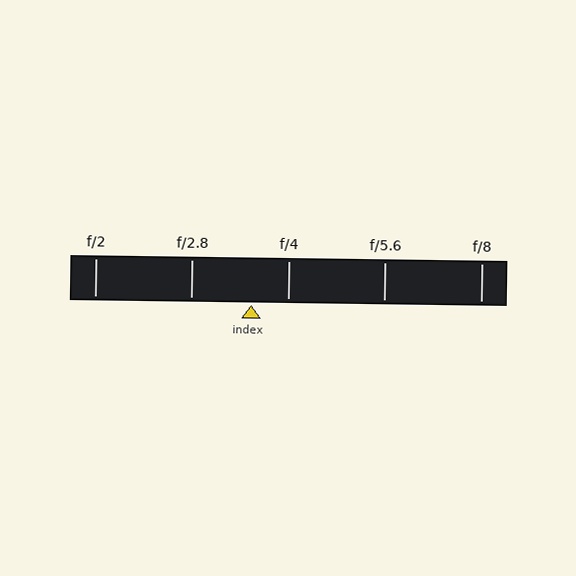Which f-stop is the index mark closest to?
The index mark is closest to f/4.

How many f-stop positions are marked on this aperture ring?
There are 5 f-stop positions marked.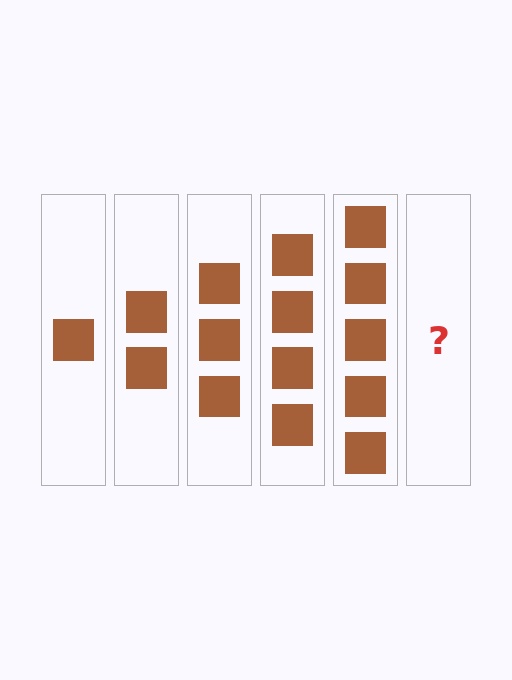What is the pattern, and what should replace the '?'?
The pattern is that each step adds one more square. The '?' should be 6 squares.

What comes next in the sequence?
The next element should be 6 squares.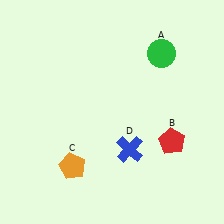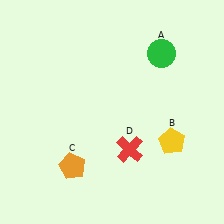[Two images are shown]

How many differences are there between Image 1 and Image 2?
There are 2 differences between the two images.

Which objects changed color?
B changed from red to yellow. D changed from blue to red.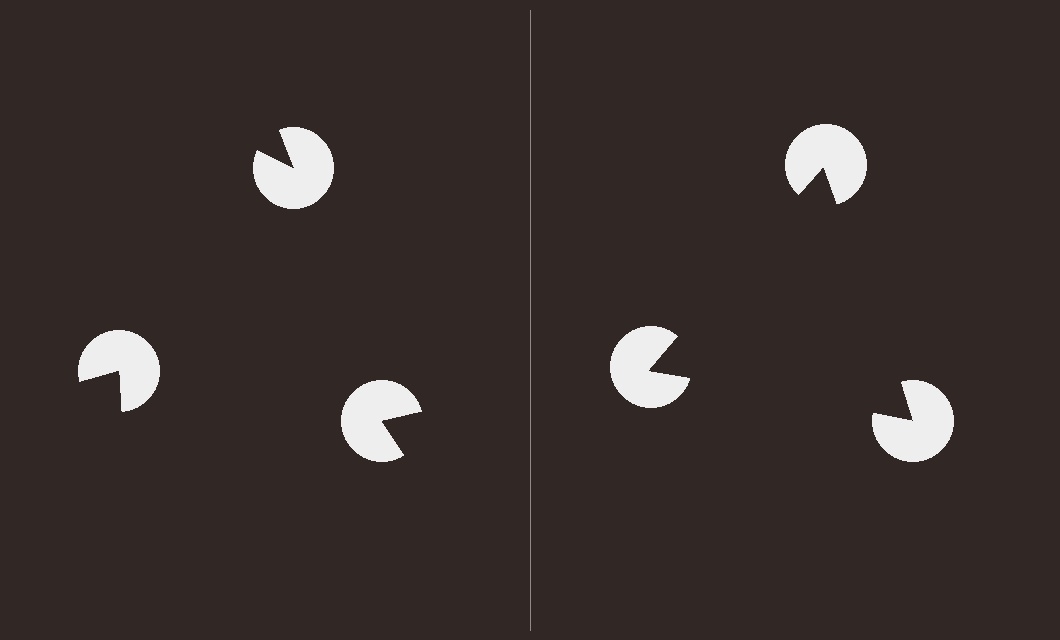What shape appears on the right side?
An illusory triangle.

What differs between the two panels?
The pac-man discs are positioned identically on both sides; only the wedge orientations differ. On the right they align to a triangle; on the left they are misaligned.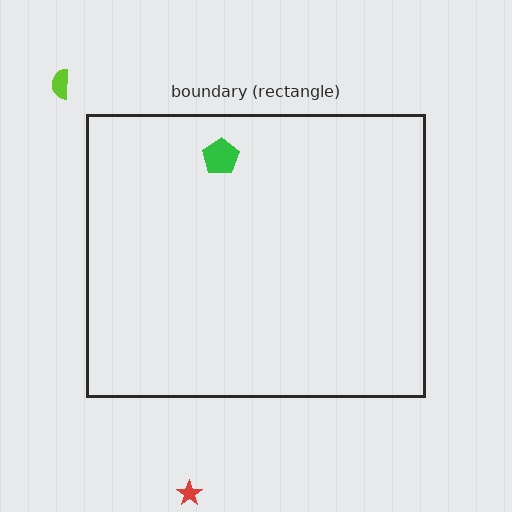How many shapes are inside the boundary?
1 inside, 2 outside.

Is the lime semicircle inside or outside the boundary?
Outside.